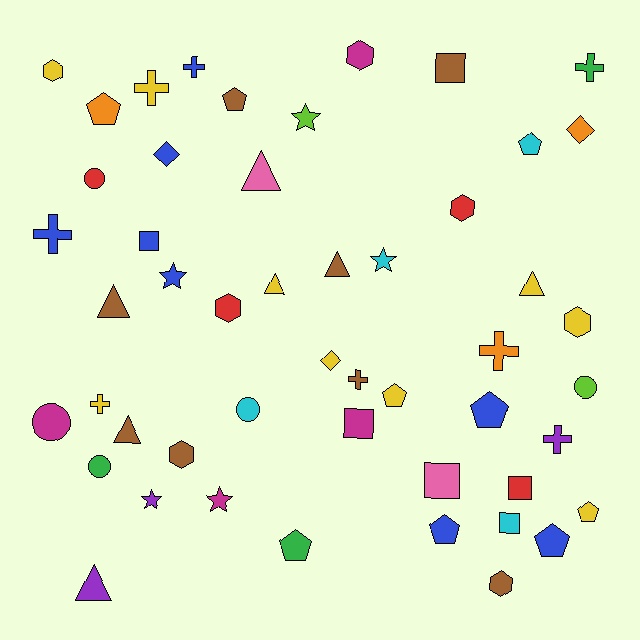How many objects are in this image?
There are 50 objects.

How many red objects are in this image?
There are 4 red objects.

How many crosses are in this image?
There are 8 crosses.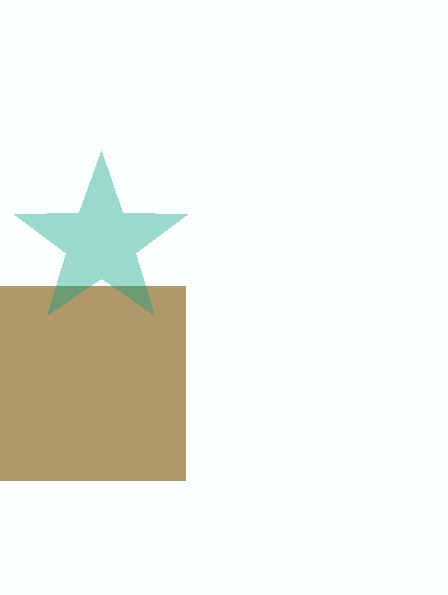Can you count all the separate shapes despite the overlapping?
Yes, there are 2 separate shapes.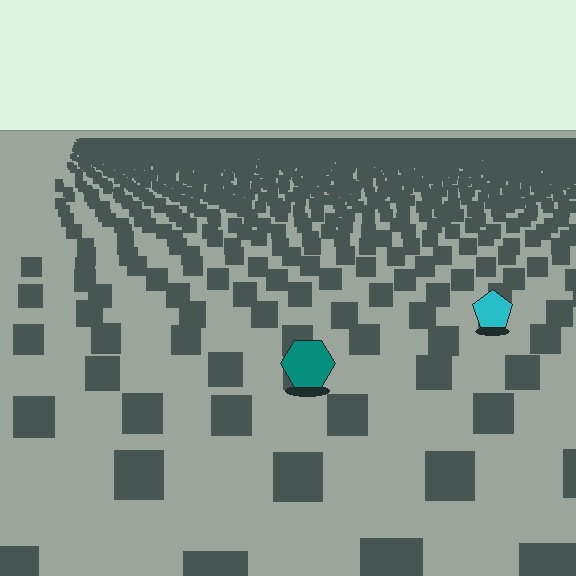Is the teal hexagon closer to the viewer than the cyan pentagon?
Yes. The teal hexagon is closer — you can tell from the texture gradient: the ground texture is coarser near it.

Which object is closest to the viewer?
The teal hexagon is closest. The texture marks near it are larger and more spread out.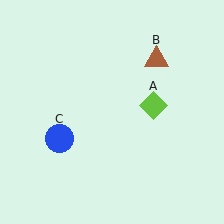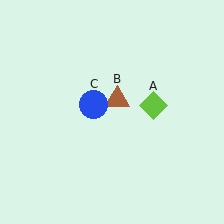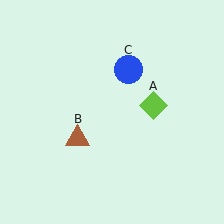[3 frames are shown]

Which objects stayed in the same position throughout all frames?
Lime diamond (object A) remained stationary.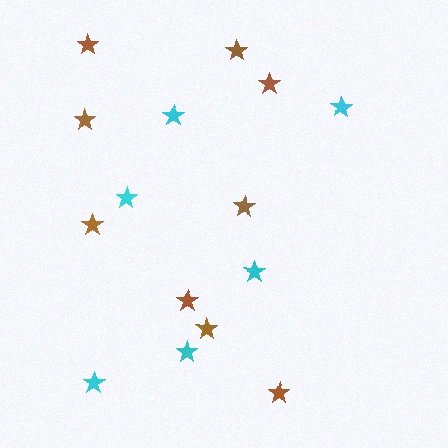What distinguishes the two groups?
There are 2 groups: one group of cyan stars (6) and one group of brown stars (9).